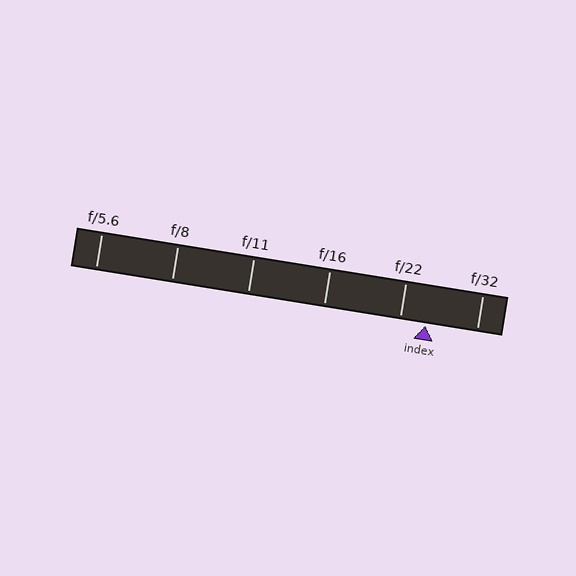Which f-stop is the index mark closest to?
The index mark is closest to f/22.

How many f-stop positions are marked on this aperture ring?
There are 6 f-stop positions marked.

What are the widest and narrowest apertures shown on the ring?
The widest aperture shown is f/5.6 and the narrowest is f/32.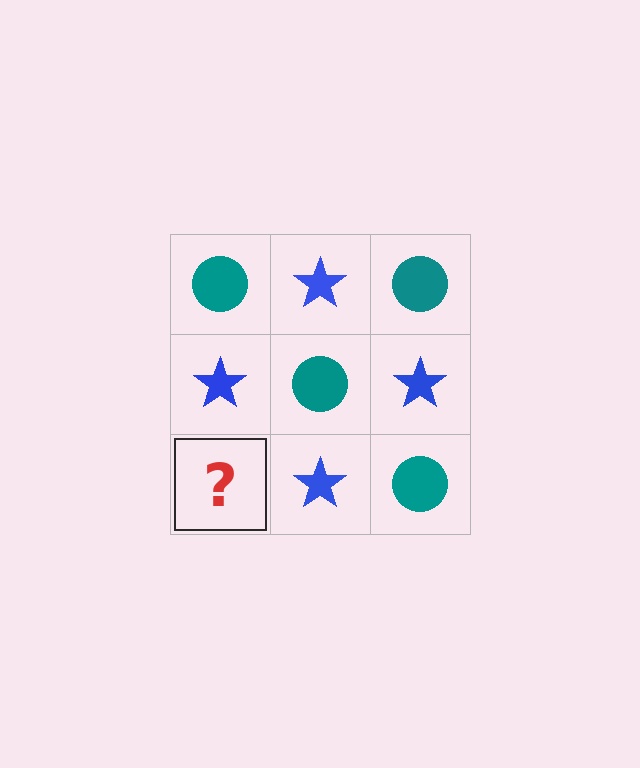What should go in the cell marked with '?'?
The missing cell should contain a teal circle.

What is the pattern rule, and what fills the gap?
The rule is that it alternates teal circle and blue star in a checkerboard pattern. The gap should be filled with a teal circle.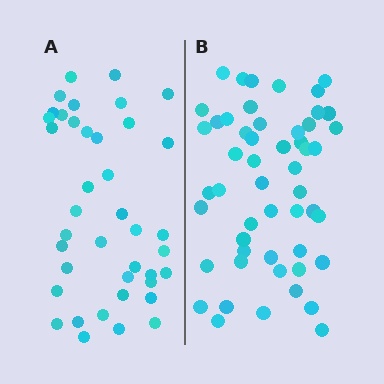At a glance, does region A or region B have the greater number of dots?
Region B (the right region) has more dots.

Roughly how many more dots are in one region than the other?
Region B has roughly 12 or so more dots than region A.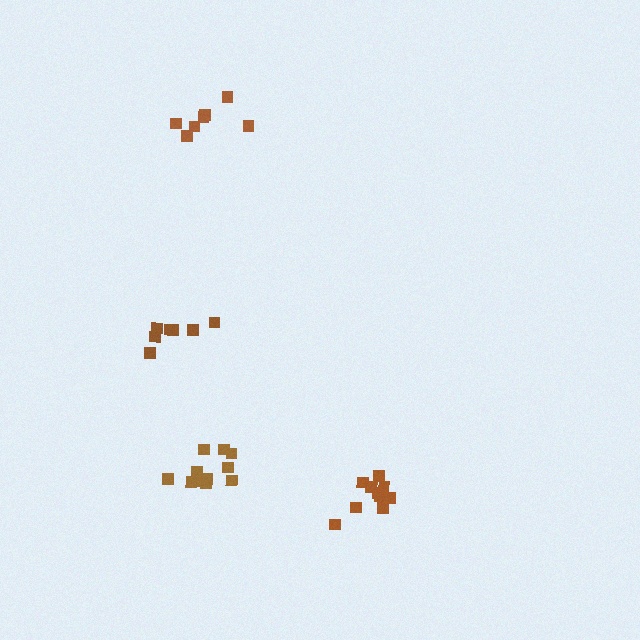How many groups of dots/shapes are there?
There are 4 groups.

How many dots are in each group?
Group 1: 7 dots, Group 2: 11 dots, Group 3: 11 dots, Group 4: 7 dots (36 total).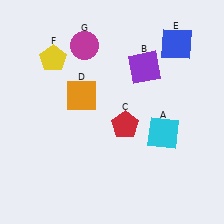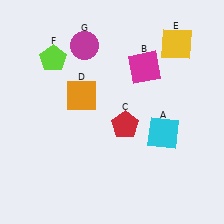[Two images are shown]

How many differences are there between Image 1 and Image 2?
There are 3 differences between the two images.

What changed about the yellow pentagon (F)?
In Image 1, F is yellow. In Image 2, it changed to lime.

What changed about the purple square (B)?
In Image 1, B is purple. In Image 2, it changed to magenta.